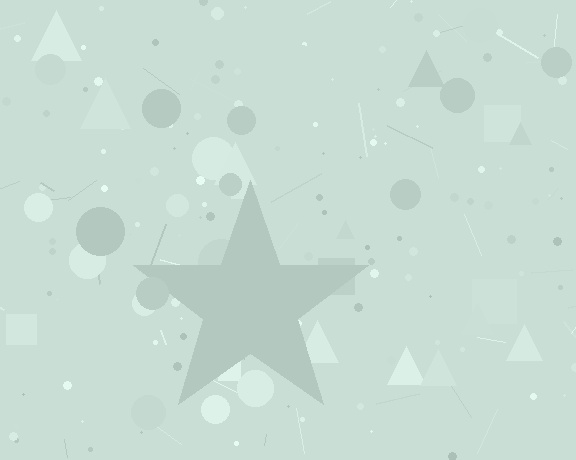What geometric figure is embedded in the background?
A star is embedded in the background.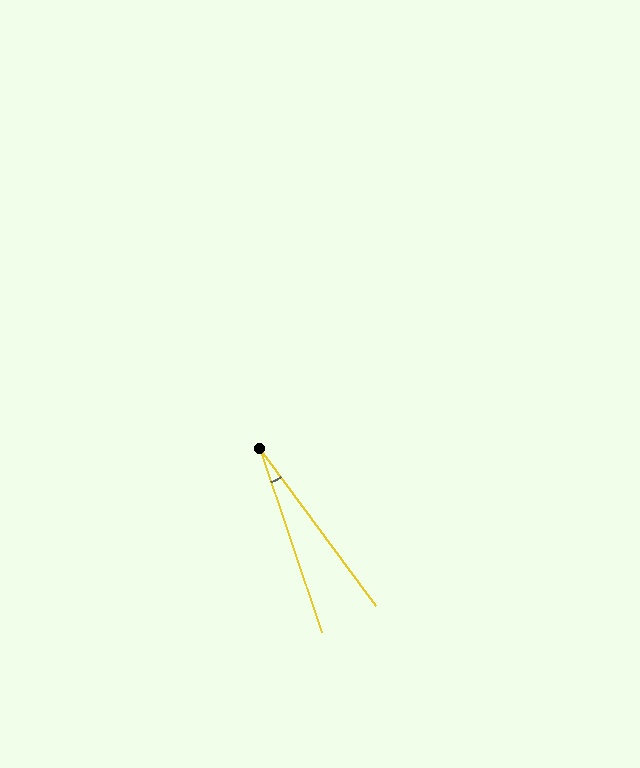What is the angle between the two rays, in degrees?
Approximately 18 degrees.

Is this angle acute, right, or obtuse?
It is acute.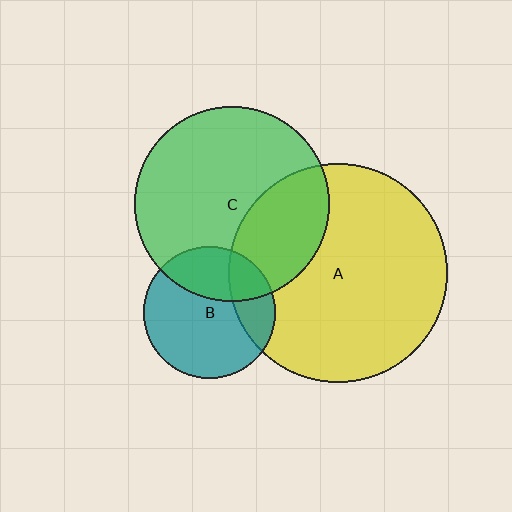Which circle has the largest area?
Circle A (yellow).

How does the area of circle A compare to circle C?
Approximately 1.3 times.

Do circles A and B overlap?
Yes.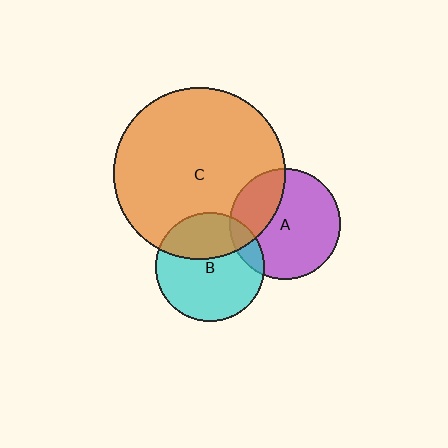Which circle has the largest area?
Circle C (orange).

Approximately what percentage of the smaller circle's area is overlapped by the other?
Approximately 10%.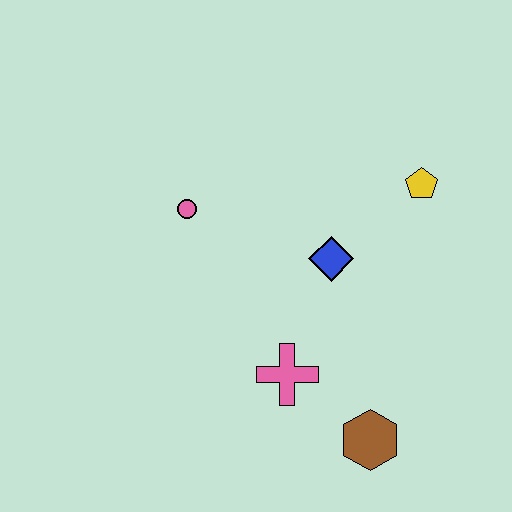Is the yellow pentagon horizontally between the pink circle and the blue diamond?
No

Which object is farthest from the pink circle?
The brown hexagon is farthest from the pink circle.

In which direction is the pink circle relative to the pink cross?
The pink circle is above the pink cross.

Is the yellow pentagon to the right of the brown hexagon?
Yes